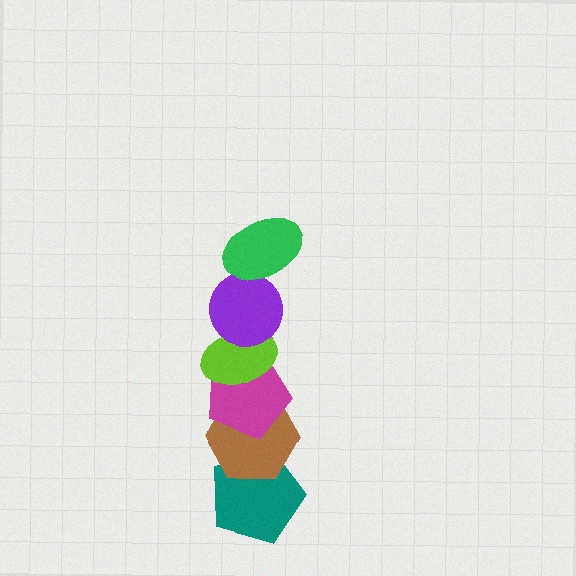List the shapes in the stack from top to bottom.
From top to bottom: the green ellipse, the purple circle, the lime ellipse, the magenta pentagon, the brown hexagon, the teal pentagon.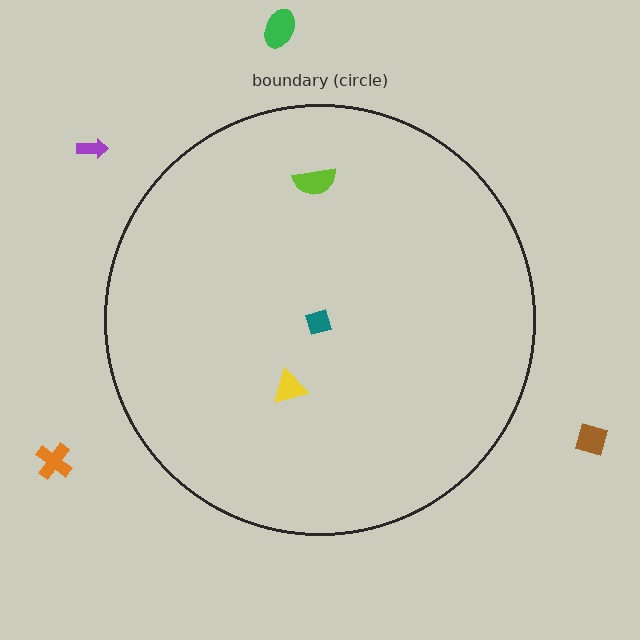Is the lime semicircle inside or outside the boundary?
Inside.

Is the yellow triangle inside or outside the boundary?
Inside.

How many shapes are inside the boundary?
3 inside, 4 outside.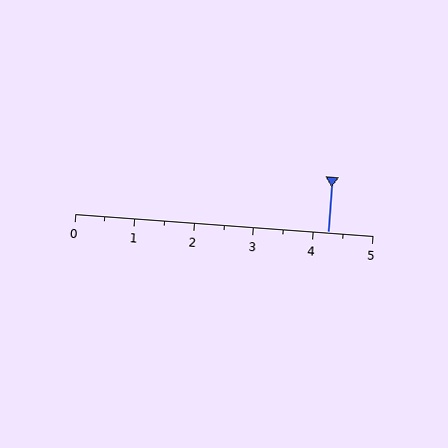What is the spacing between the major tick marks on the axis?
The major ticks are spaced 1 apart.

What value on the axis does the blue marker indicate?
The marker indicates approximately 4.2.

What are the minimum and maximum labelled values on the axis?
The axis runs from 0 to 5.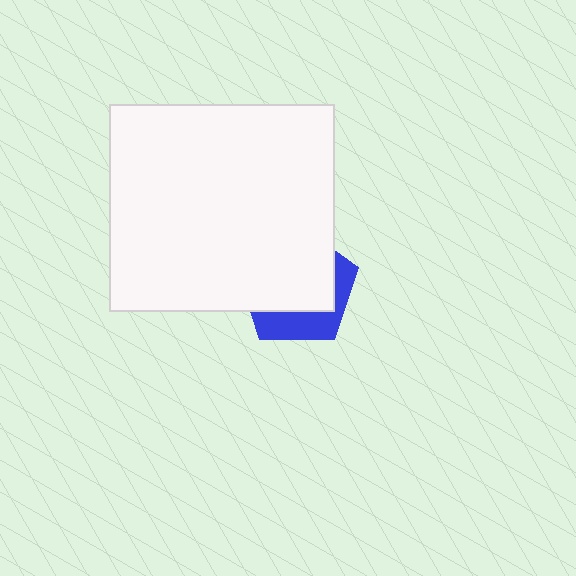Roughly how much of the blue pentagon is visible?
A small part of it is visible (roughly 33%).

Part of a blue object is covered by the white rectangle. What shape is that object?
It is a pentagon.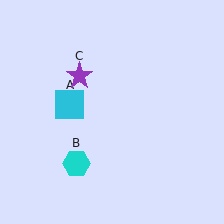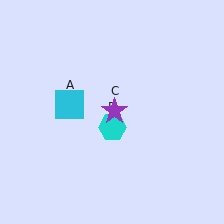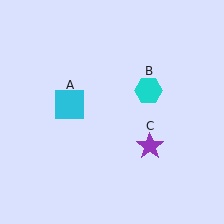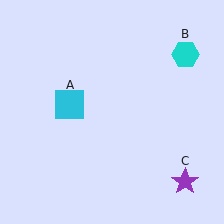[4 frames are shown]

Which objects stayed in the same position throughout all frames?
Cyan square (object A) remained stationary.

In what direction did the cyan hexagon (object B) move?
The cyan hexagon (object B) moved up and to the right.